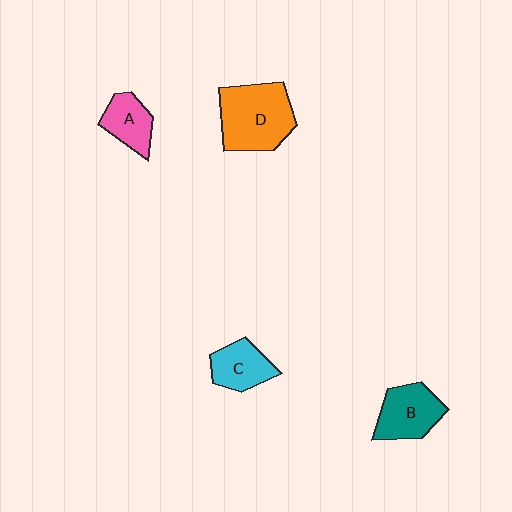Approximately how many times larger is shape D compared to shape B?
Approximately 1.5 times.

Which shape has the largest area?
Shape D (orange).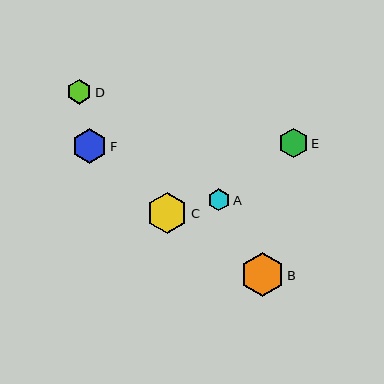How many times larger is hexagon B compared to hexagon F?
Hexagon B is approximately 1.3 times the size of hexagon F.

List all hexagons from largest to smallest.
From largest to smallest: B, C, F, E, D, A.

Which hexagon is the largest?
Hexagon B is the largest with a size of approximately 44 pixels.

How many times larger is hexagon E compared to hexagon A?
Hexagon E is approximately 1.3 times the size of hexagon A.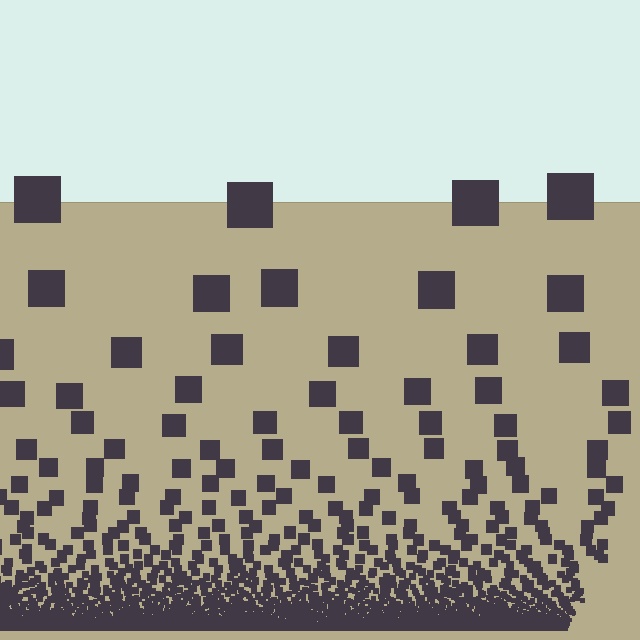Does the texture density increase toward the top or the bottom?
Density increases toward the bottom.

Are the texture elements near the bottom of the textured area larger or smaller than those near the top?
Smaller. The gradient is inverted — elements near the bottom are smaller and denser.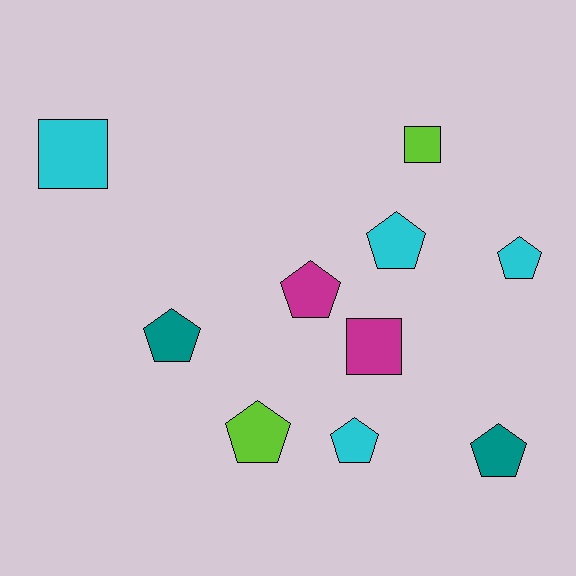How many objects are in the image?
There are 10 objects.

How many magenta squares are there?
There is 1 magenta square.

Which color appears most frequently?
Cyan, with 4 objects.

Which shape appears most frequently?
Pentagon, with 7 objects.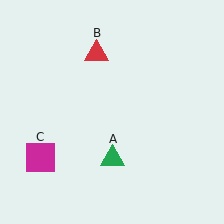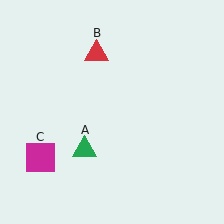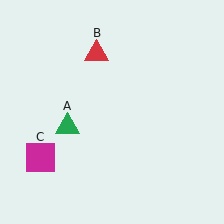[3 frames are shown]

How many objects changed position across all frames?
1 object changed position: green triangle (object A).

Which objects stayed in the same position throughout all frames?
Red triangle (object B) and magenta square (object C) remained stationary.